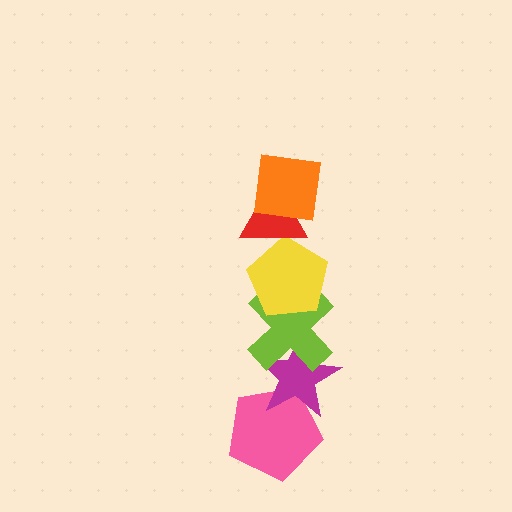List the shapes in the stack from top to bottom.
From top to bottom: the orange square, the red triangle, the yellow pentagon, the lime cross, the magenta star, the pink pentagon.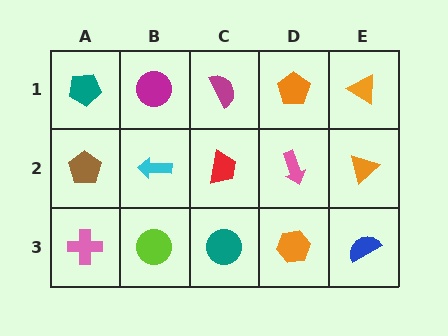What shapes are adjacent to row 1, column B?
A cyan arrow (row 2, column B), a teal pentagon (row 1, column A), a magenta semicircle (row 1, column C).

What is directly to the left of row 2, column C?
A cyan arrow.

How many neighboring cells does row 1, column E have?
2.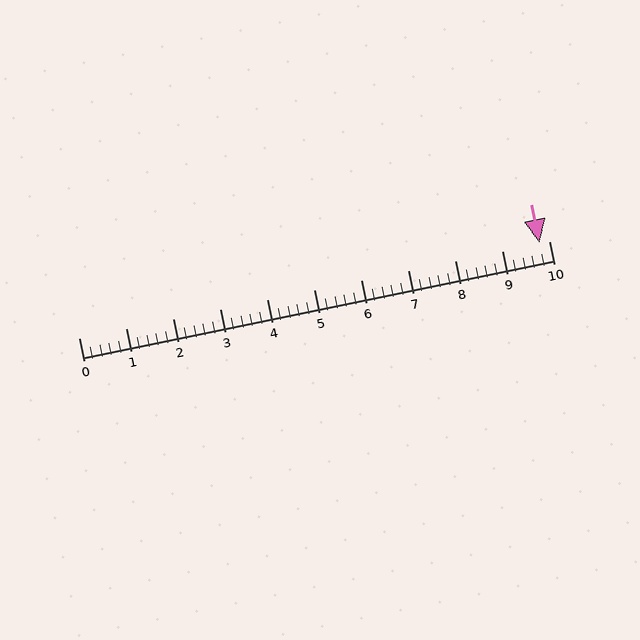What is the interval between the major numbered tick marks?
The major tick marks are spaced 1 units apart.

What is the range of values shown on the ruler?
The ruler shows values from 0 to 10.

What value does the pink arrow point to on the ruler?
The pink arrow points to approximately 9.8.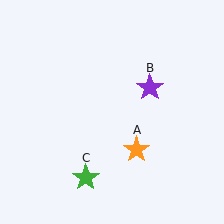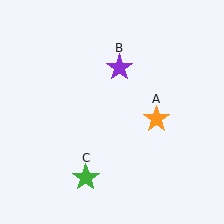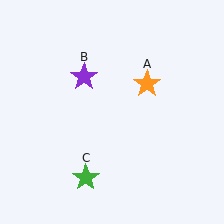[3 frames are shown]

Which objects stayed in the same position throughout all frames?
Green star (object C) remained stationary.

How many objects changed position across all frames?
2 objects changed position: orange star (object A), purple star (object B).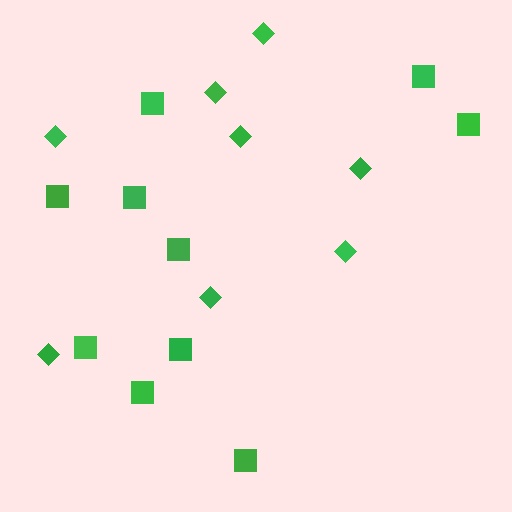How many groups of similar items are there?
There are 2 groups: one group of squares (10) and one group of diamonds (8).